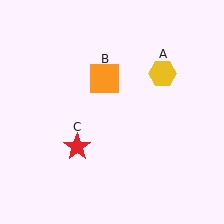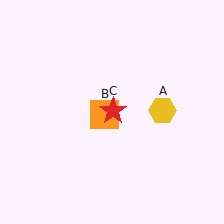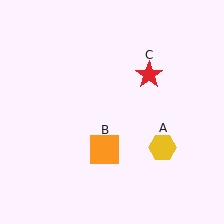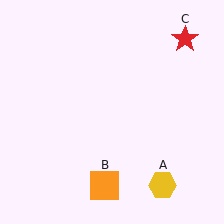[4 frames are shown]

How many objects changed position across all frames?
3 objects changed position: yellow hexagon (object A), orange square (object B), red star (object C).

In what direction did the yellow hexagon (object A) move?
The yellow hexagon (object A) moved down.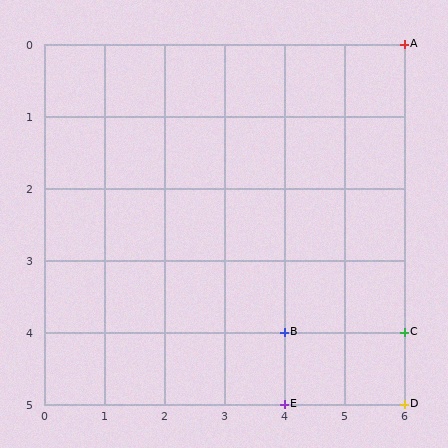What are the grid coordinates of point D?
Point D is at grid coordinates (6, 5).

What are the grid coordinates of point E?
Point E is at grid coordinates (4, 5).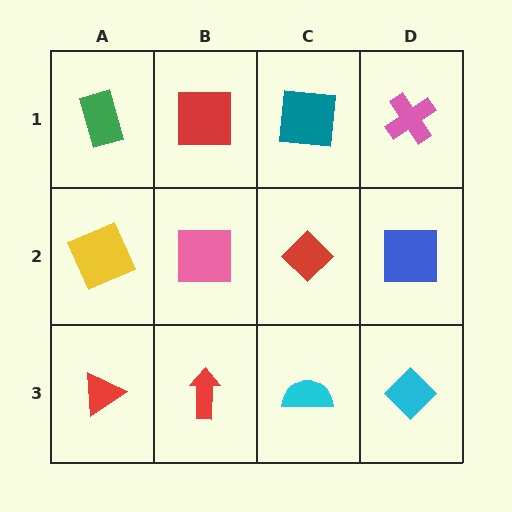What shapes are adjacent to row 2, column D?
A pink cross (row 1, column D), a cyan diamond (row 3, column D), a red diamond (row 2, column C).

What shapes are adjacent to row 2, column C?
A teal square (row 1, column C), a cyan semicircle (row 3, column C), a pink square (row 2, column B), a blue square (row 2, column D).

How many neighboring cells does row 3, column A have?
2.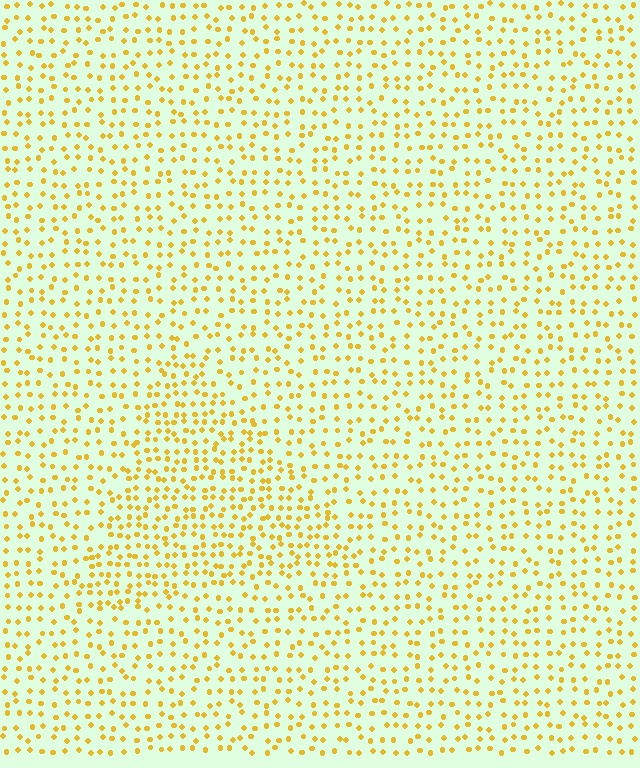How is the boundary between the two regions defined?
The boundary is defined by a change in element density (approximately 1.5x ratio). All elements are the same color, size, and shape.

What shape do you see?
I see a triangle.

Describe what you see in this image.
The image contains small yellow elements arranged at two different densities. A triangle-shaped region is visible where the elements are more densely packed than the surrounding area.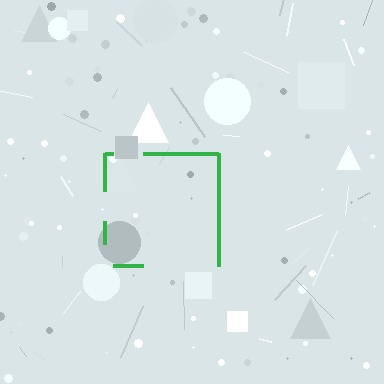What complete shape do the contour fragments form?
The contour fragments form a square.